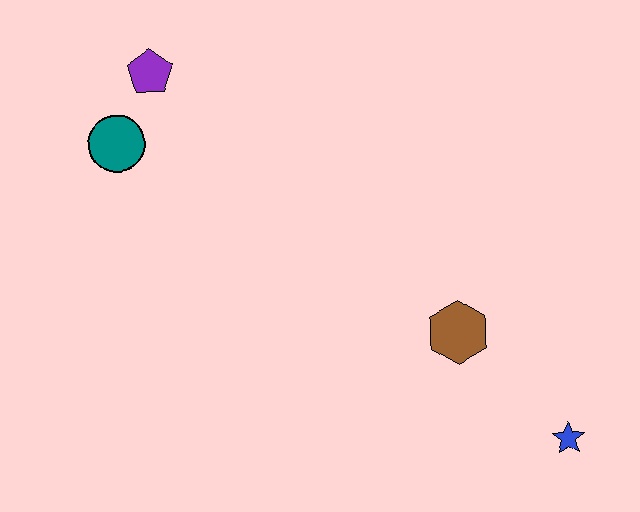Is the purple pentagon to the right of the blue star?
No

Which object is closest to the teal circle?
The purple pentagon is closest to the teal circle.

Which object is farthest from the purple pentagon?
The blue star is farthest from the purple pentagon.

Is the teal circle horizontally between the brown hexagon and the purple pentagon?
No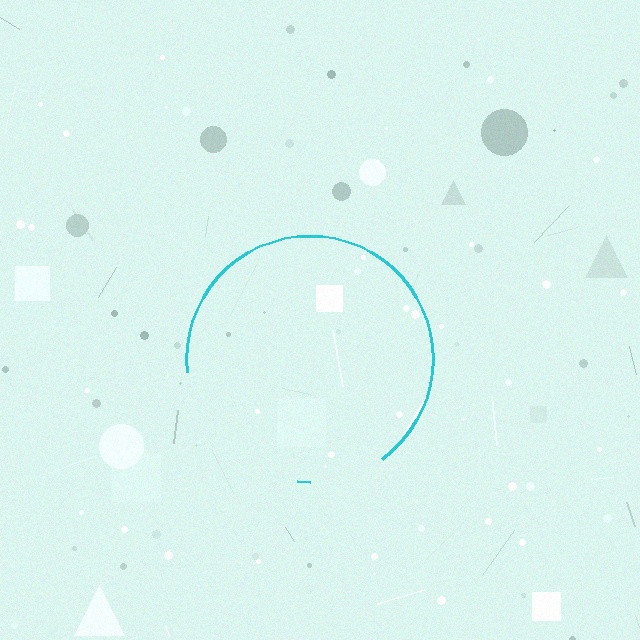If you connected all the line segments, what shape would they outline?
They would outline a circle.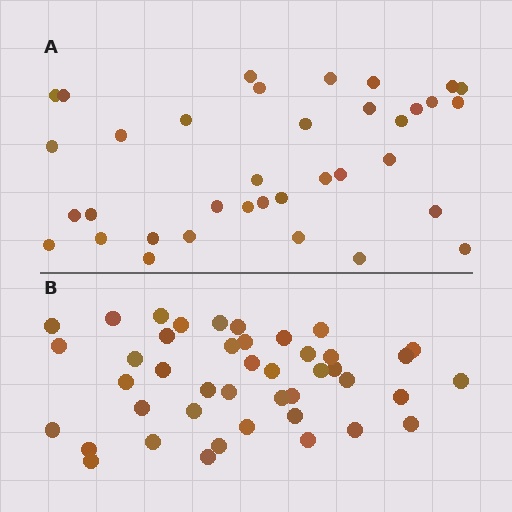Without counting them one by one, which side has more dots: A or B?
Region B (the bottom region) has more dots.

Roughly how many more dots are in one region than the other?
Region B has roughly 8 or so more dots than region A.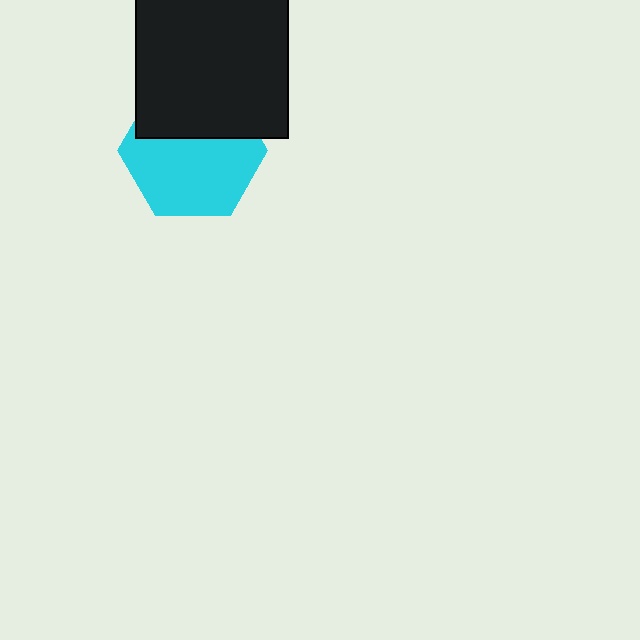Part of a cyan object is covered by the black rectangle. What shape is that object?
It is a hexagon.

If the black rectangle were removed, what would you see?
You would see the complete cyan hexagon.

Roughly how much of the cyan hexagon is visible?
About half of it is visible (roughly 62%).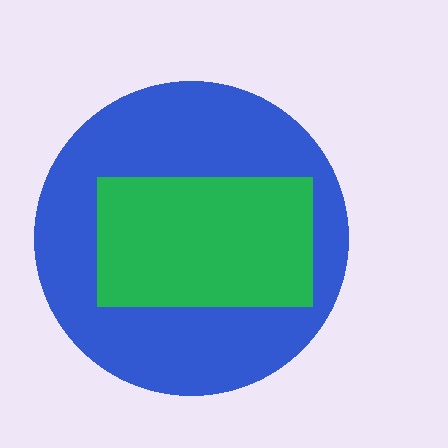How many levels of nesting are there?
2.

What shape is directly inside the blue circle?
The green rectangle.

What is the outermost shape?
The blue circle.